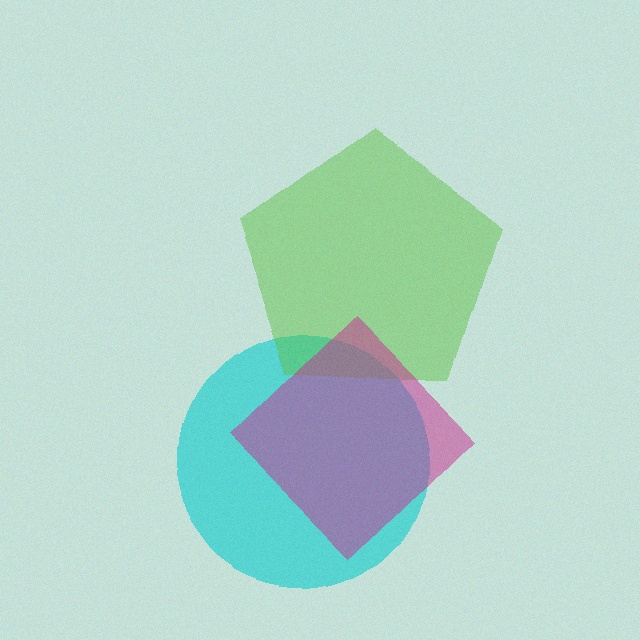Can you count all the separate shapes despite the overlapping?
Yes, there are 3 separate shapes.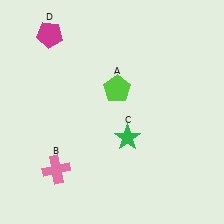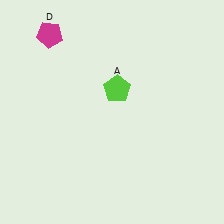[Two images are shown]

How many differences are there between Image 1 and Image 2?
There are 2 differences between the two images.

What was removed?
The pink cross (B), the green star (C) were removed in Image 2.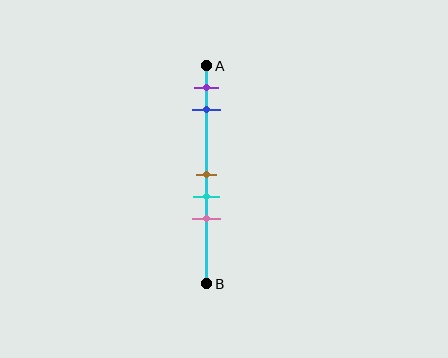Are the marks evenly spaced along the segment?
No, the marks are not evenly spaced.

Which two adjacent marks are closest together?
The brown and cyan marks are the closest adjacent pair.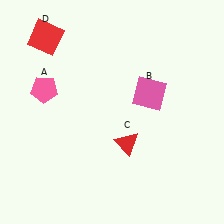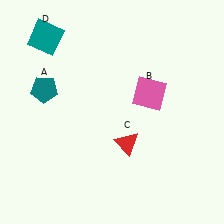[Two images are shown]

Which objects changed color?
A changed from pink to teal. D changed from red to teal.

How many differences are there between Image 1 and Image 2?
There are 2 differences between the two images.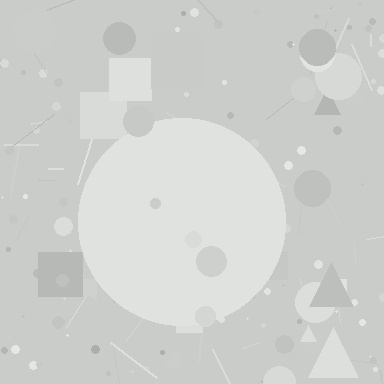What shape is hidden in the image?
A circle is hidden in the image.